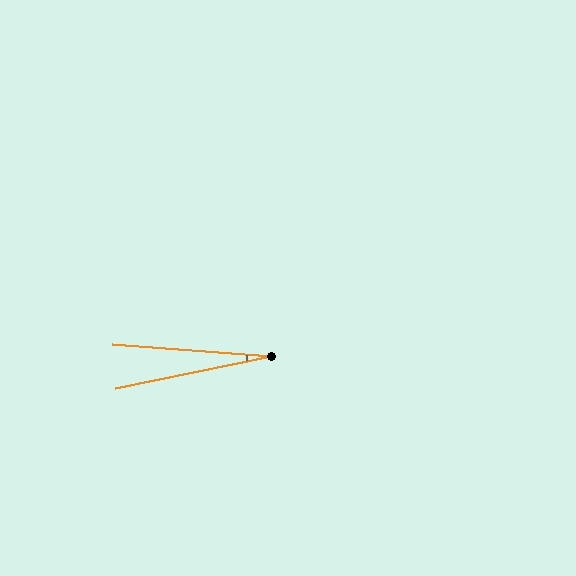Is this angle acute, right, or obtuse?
It is acute.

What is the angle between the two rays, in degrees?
Approximately 16 degrees.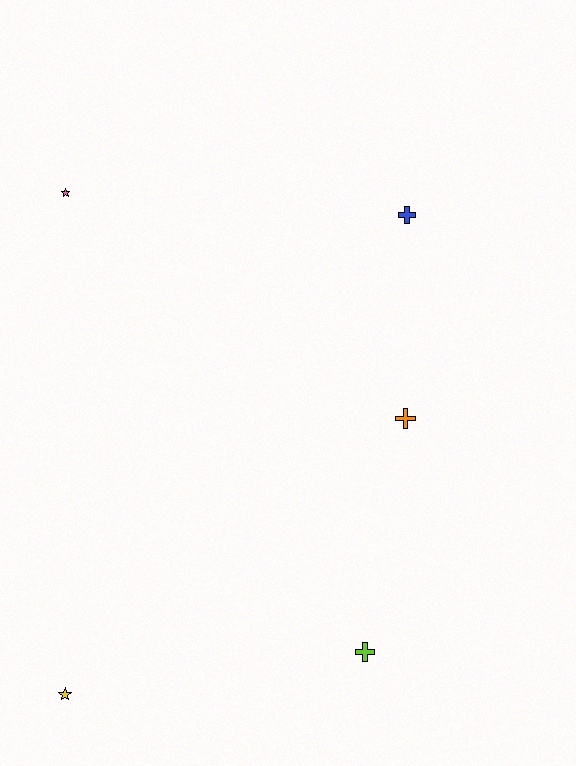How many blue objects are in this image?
There is 1 blue object.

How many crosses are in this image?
There are 3 crosses.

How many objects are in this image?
There are 5 objects.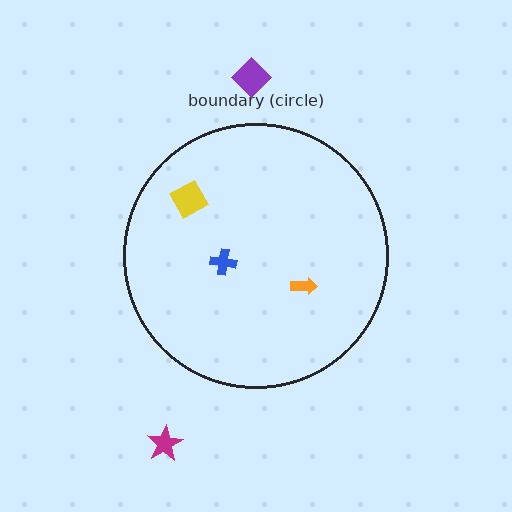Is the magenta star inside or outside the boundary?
Outside.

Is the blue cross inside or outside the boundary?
Inside.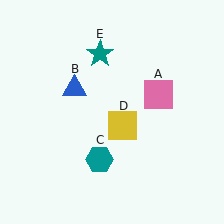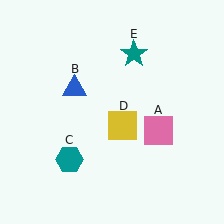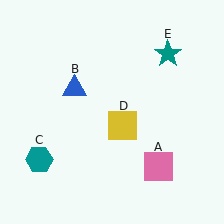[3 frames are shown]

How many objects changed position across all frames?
3 objects changed position: pink square (object A), teal hexagon (object C), teal star (object E).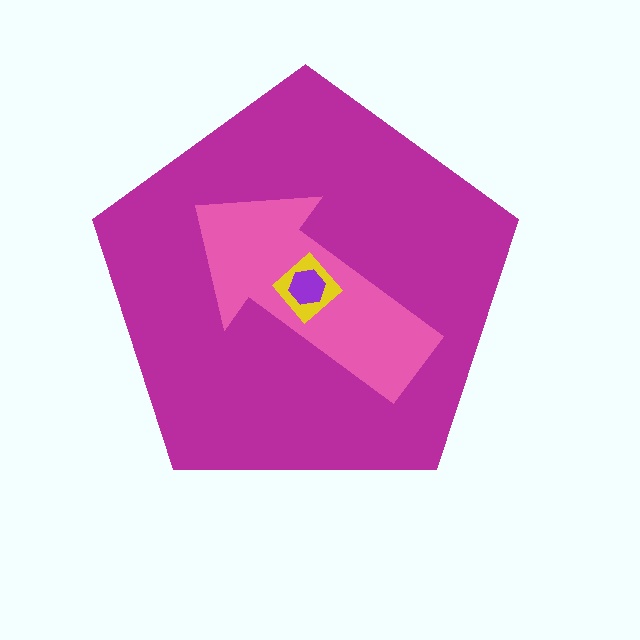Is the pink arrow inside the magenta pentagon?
Yes.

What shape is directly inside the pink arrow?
The yellow diamond.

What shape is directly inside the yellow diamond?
The purple hexagon.